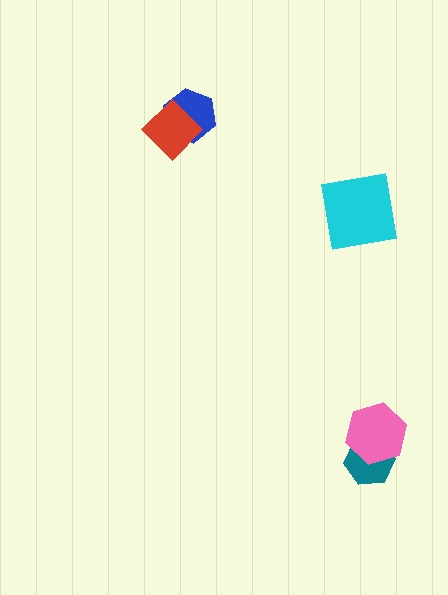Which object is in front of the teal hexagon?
The pink hexagon is in front of the teal hexagon.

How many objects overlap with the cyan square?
0 objects overlap with the cyan square.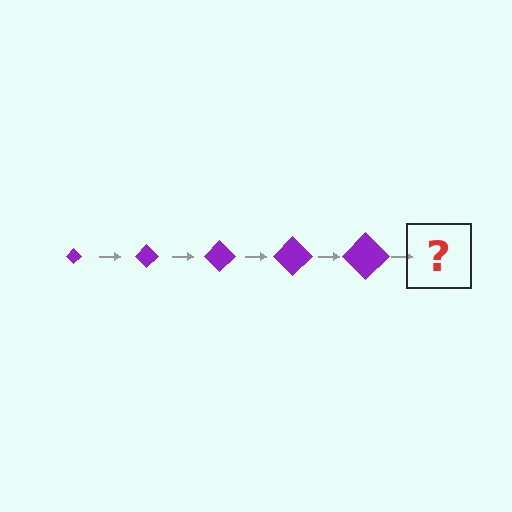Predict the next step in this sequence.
The next step is a purple diamond, larger than the previous one.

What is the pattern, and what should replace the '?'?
The pattern is that the diamond gets progressively larger each step. The '?' should be a purple diamond, larger than the previous one.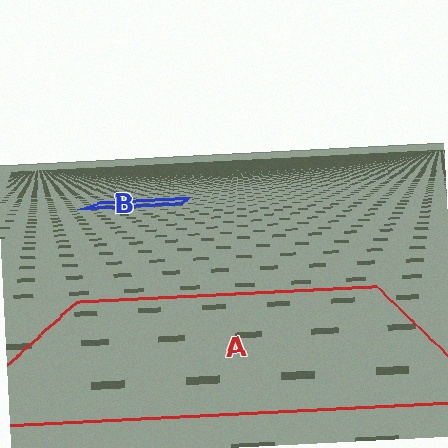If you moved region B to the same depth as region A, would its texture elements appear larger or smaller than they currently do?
They would appear larger. At a closer depth, the same texture elements are projected at a bigger on-screen size.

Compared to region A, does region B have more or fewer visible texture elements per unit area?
Region B has more texture elements per unit area — they are packed more densely because it is farther away.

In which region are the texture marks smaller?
The texture marks are smaller in region B, because it is farther away.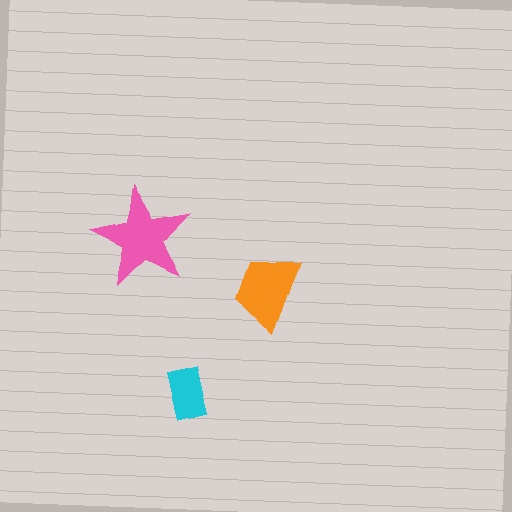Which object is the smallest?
The cyan rectangle.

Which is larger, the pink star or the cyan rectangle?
The pink star.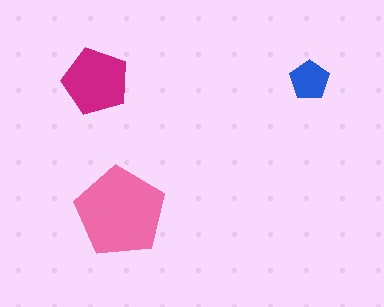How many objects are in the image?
There are 3 objects in the image.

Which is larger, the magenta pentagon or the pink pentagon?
The pink one.